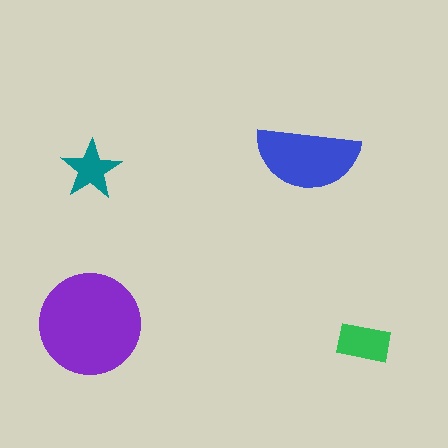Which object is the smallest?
The teal star.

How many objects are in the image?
There are 4 objects in the image.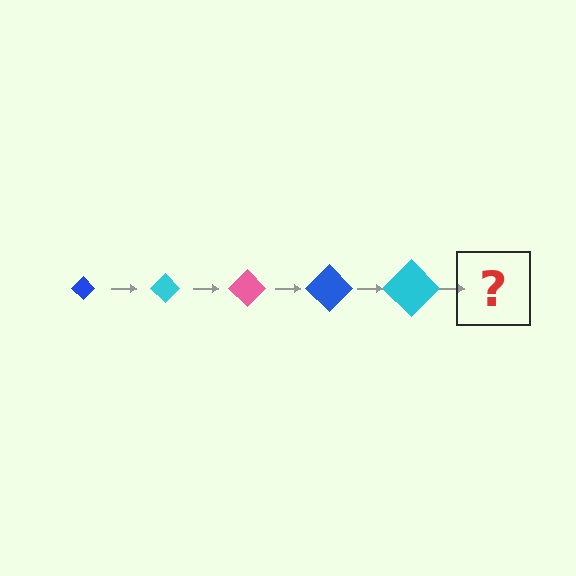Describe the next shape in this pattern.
It should be a pink diamond, larger than the previous one.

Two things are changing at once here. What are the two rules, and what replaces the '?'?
The two rules are that the diamond grows larger each step and the color cycles through blue, cyan, and pink. The '?' should be a pink diamond, larger than the previous one.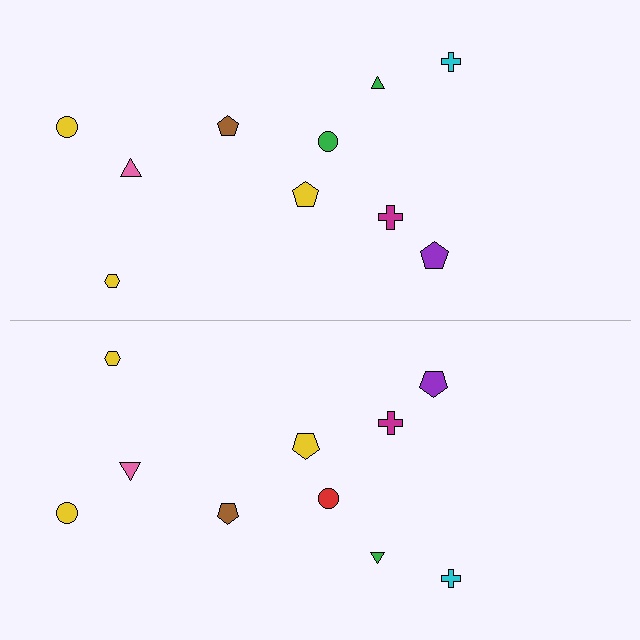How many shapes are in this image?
There are 20 shapes in this image.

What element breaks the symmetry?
The red circle on the bottom side breaks the symmetry — its mirror counterpart is green.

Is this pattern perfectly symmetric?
No, the pattern is not perfectly symmetric. The red circle on the bottom side breaks the symmetry — its mirror counterpart is green.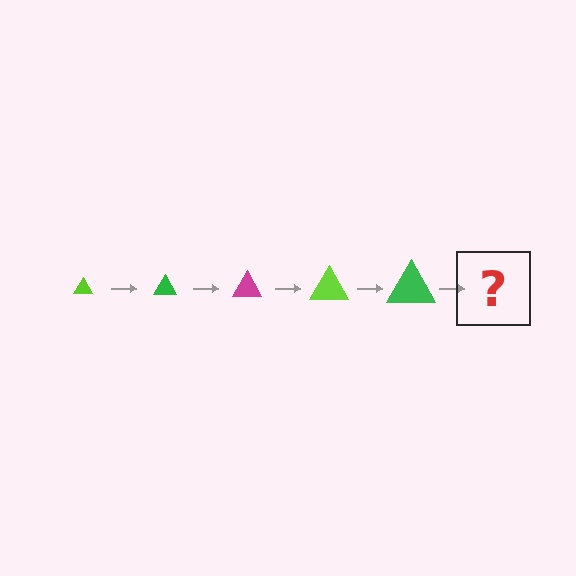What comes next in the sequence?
The next element should be a magenta triangle, larger than the previous one.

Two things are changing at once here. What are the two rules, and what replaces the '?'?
The two rules are that the triangle grows larger each step and the color cycles through lime, green, and magenta. The '?' should be a magenta triangle, larger than the previous one.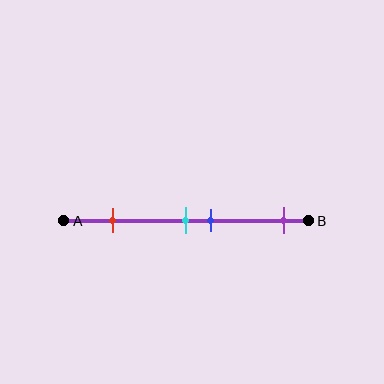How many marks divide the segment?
There are 4 marks dividing the segment.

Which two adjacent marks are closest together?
The cyan and blue marks are the closest adjacent pair.